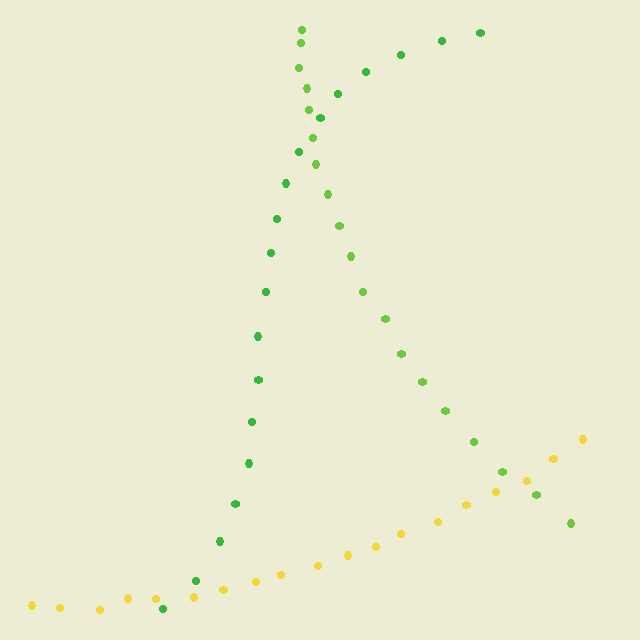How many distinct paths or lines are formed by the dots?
There are 3 distinct paths.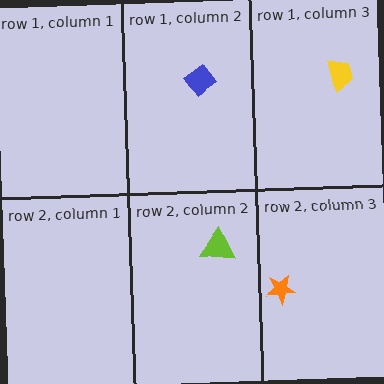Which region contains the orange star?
The row 2, column 3 region.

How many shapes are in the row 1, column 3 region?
1.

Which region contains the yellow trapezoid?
The row 1, column 3 region.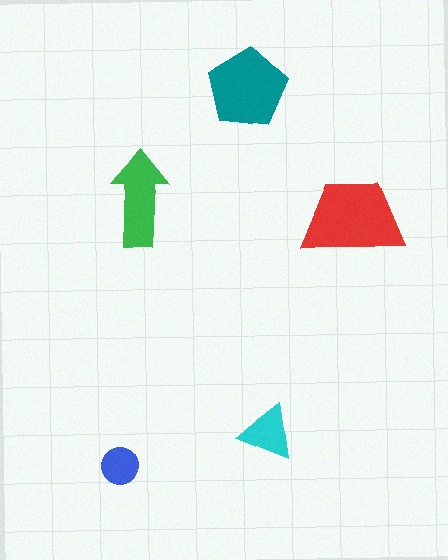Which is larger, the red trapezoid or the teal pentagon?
The red trapezoid.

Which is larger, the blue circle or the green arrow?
The green arrow.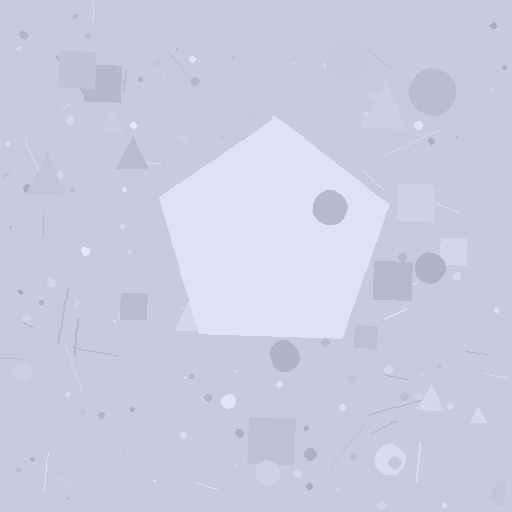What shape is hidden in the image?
A pentagon is hidden in the image.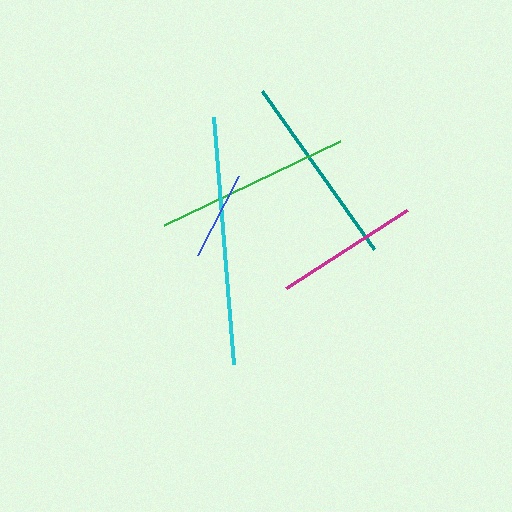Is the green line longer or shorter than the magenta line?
The green line is longer than the magenta line.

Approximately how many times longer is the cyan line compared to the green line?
The cyan line is approximately 1.3 times the length of the green line.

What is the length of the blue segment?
The blue segment is approximately 89 pixels long.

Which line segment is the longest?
The cyan line is the longest at approximately 247 pixels.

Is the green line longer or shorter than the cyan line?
The cyan line is longer than the green line.